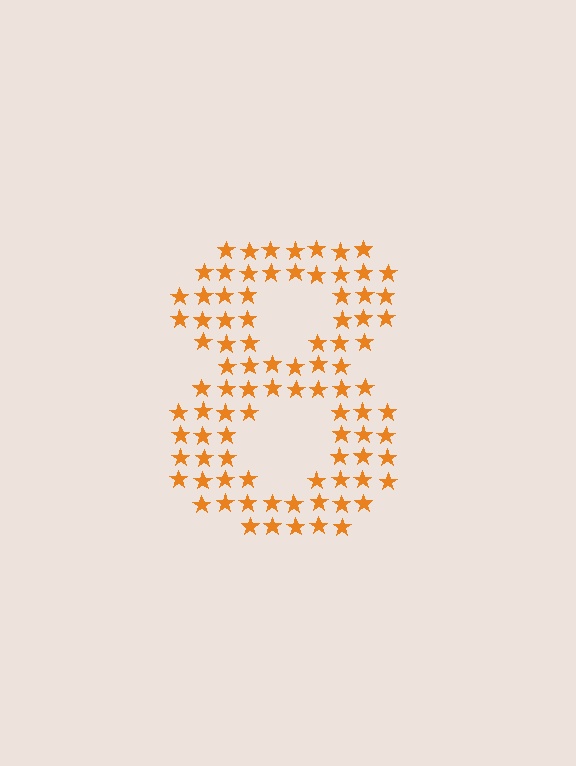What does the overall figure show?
The overall figure shows the digit 8.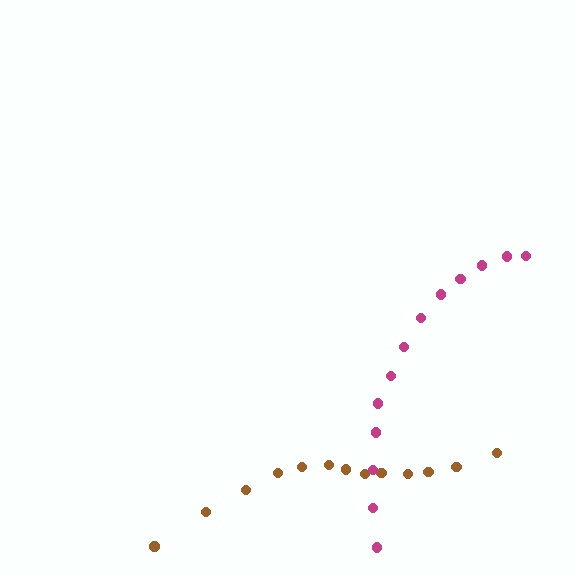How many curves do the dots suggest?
There are 2 distinct paths.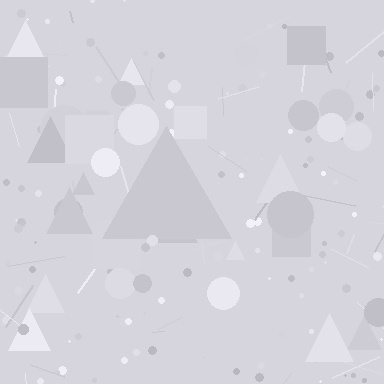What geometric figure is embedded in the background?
A triangle is embedded in the background.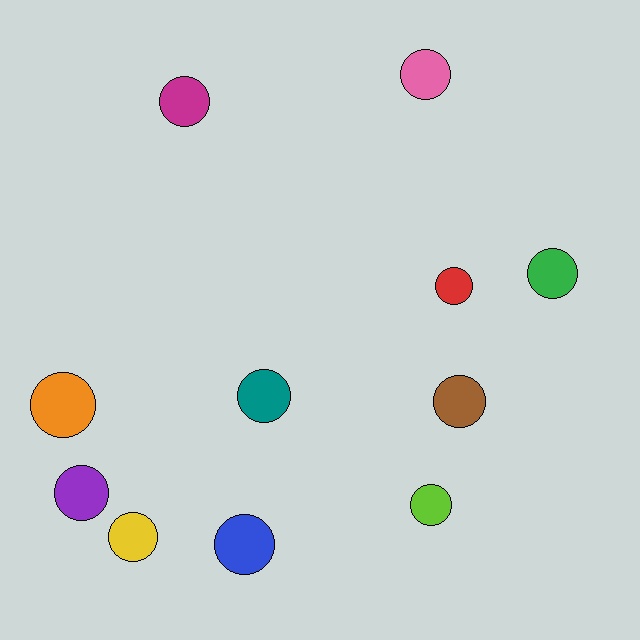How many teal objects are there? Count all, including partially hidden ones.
There is 1 teal object.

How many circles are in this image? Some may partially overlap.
There are 11 circles.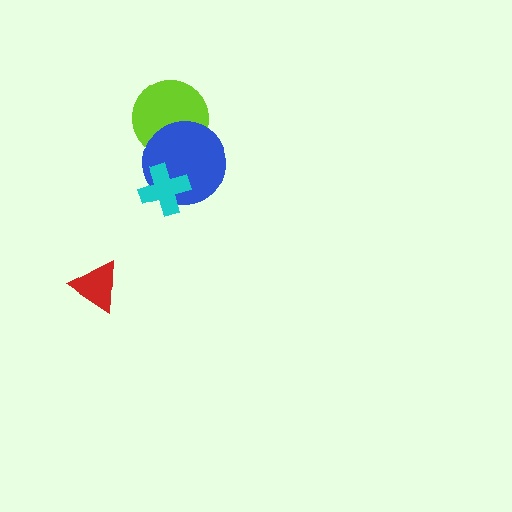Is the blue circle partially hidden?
Yes, it is partially covered by another shape.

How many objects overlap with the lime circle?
1 object overlaps with the lime circle.